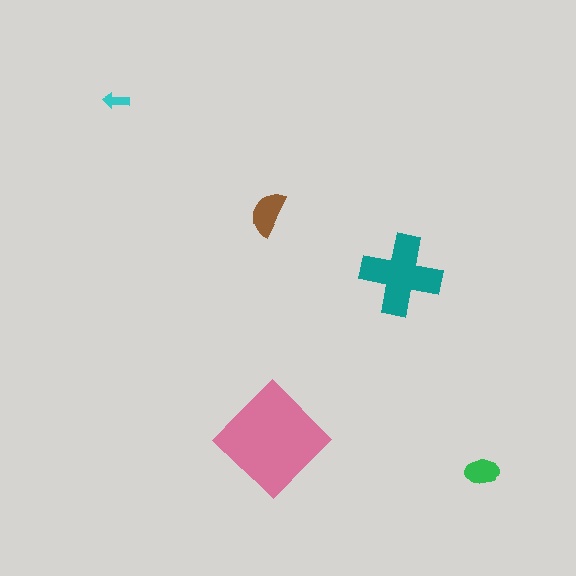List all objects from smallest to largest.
The cyan arrow, the green ellipse, the brown semicircle, the teal cross, the pink diamond.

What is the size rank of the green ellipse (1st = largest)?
4th.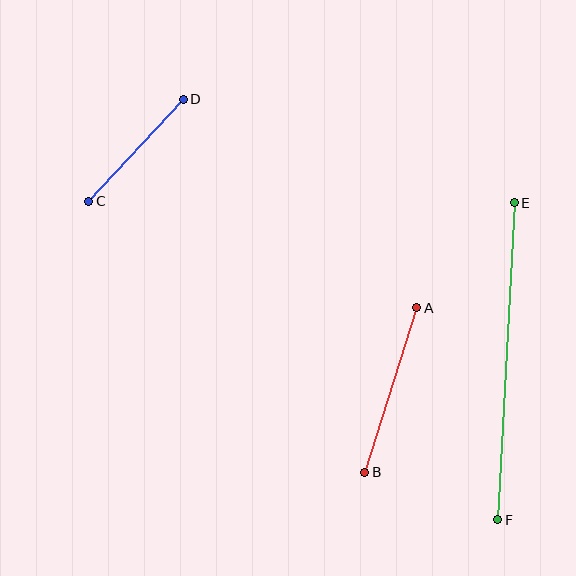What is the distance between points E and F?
The distance is approximately 318 pixels.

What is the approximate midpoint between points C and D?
The midpoint is at approximately (136, 150) pixels.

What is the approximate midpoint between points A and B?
The midpoint is at approximately (391, 390) pixels.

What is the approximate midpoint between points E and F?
The midpoint is at approximately (506, 361) pixels.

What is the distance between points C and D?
The distance is approximately 139 pixels.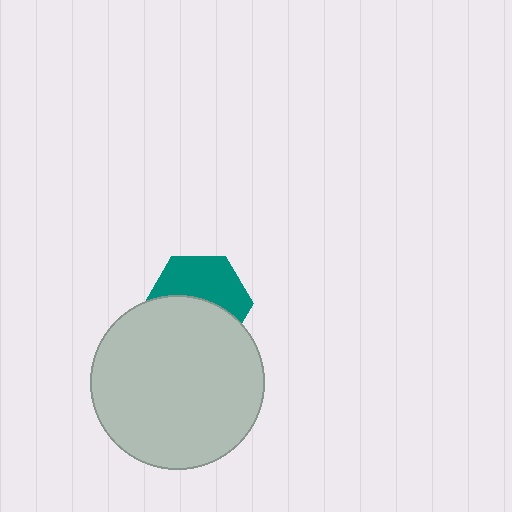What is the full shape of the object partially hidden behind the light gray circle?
The partially hidden object is a teal hexagon.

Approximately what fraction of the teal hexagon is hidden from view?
Roughly 51% of the teal hexagon is hidden behind the light gray circle.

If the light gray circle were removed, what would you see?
You would see the complete teal hexagon.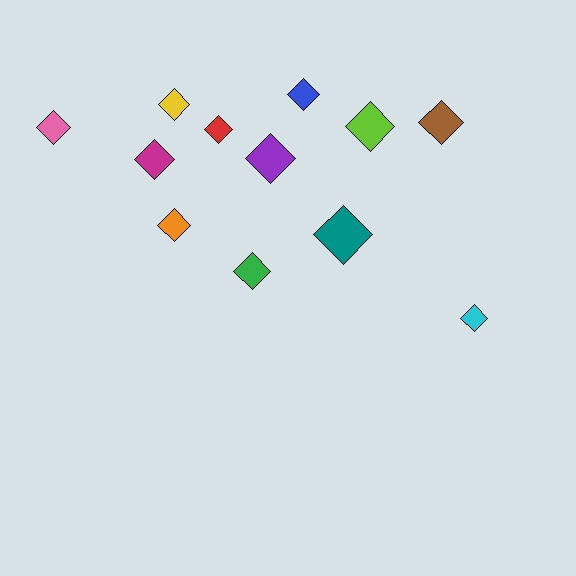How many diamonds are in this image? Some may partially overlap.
There are 12 diamonds.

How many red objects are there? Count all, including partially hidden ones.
There is 1 red object.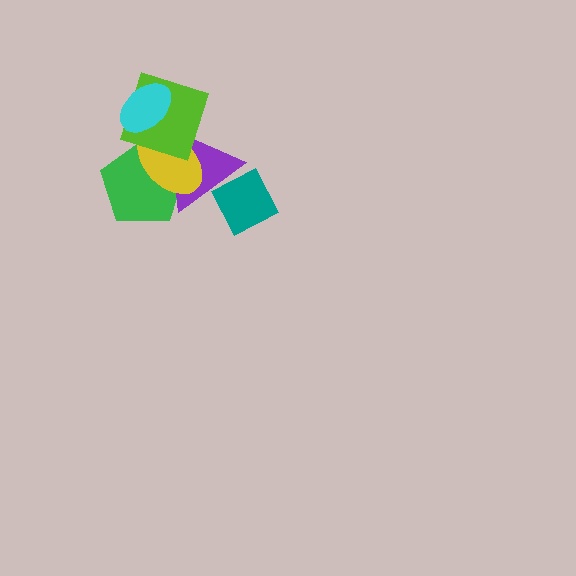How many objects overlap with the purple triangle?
4 objects overlap with the purple triangle.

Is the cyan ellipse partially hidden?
No, no other shape covers it.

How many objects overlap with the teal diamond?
1 object overlaps with the teal diamond.